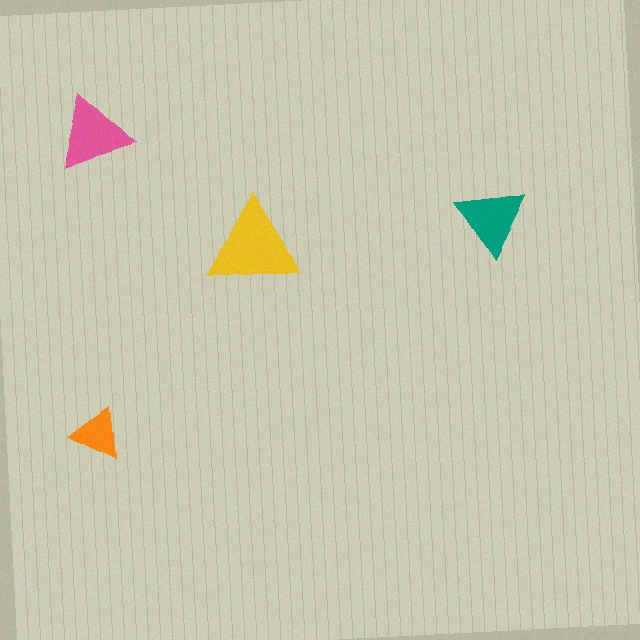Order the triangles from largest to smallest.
the yellow one, the pink one, the teal one, the orange one.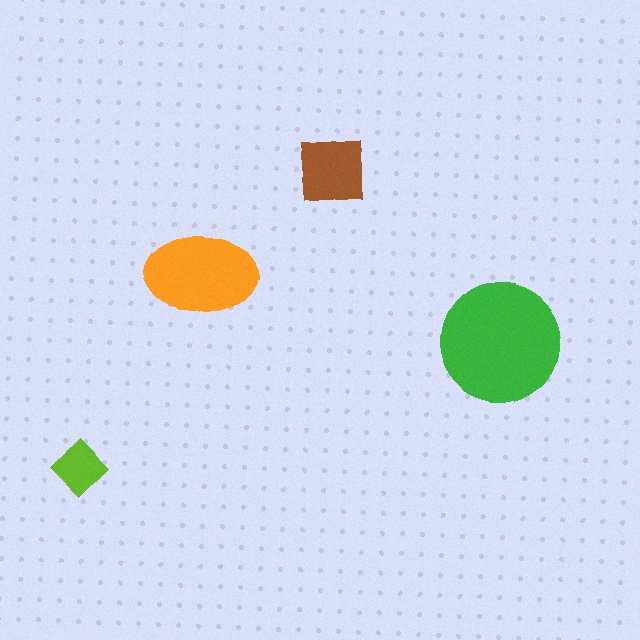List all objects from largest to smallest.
The green circle, the orange ellipse, the brown square, the lime diamond.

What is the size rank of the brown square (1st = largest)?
3rd.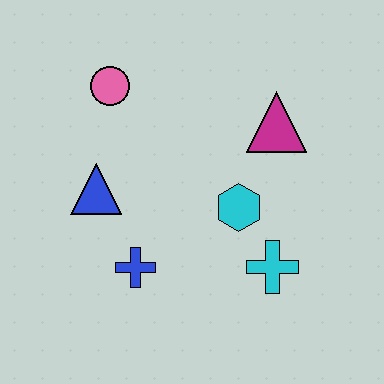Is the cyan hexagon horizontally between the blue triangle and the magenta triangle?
Yes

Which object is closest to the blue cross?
The blue triangle is closest to the blue cross.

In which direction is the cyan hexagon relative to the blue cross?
The cyan hexagon is to the right of the blue cross.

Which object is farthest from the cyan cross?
The pink circle is farthest from the cyan cross.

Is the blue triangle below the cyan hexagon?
No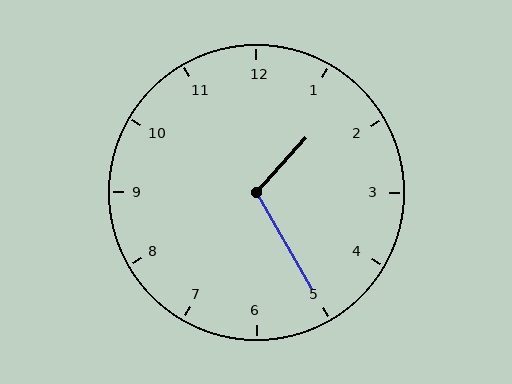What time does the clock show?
1:25.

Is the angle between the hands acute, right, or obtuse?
It is obtuse.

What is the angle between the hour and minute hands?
Approximately 108 degrees.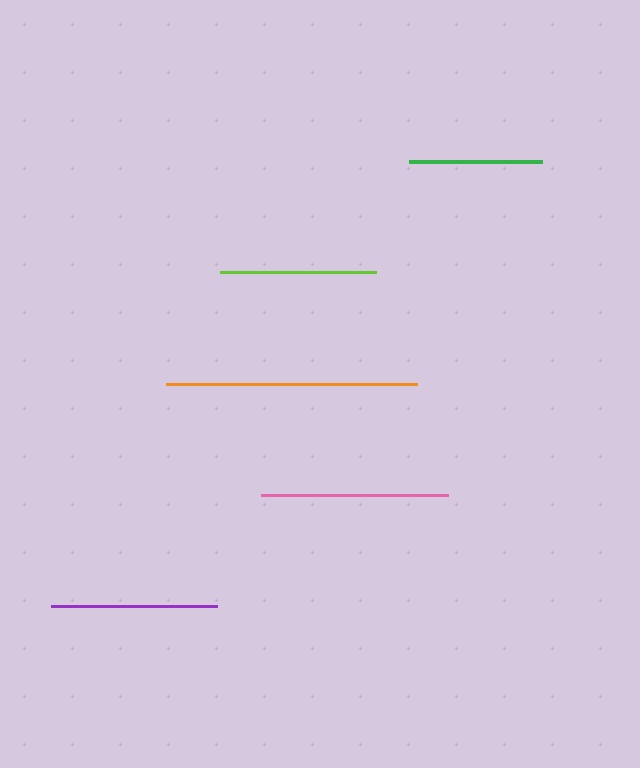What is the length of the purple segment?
The purple segment is approximately 167 pixels long.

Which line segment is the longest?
The orange line is the longest at approximately 251 pixels.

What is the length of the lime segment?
The lime segment is approximately 156 pixels long.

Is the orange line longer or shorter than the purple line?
The orange line is longer than the purple line.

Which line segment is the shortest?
The green line is the shortest at approximately 133 pixels.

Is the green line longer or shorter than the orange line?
The orange line is longer than the green line.